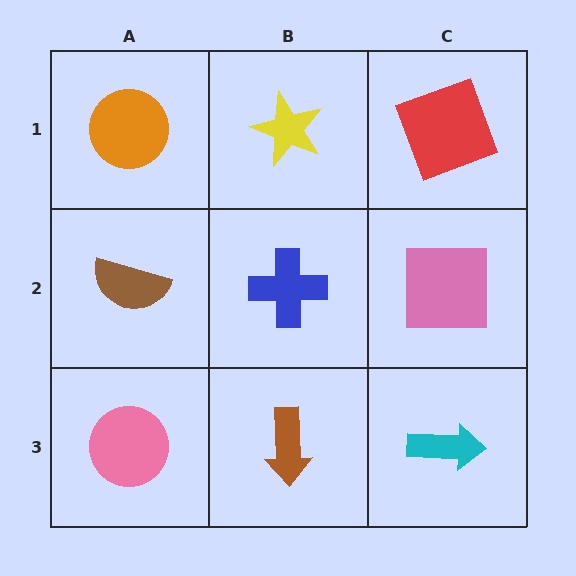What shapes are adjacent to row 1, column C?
A pink square (row 2, column C), a yellow star (row 1, column B).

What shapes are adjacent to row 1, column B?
A blue cross (row 2, column B), an orange circle (row 1, column A), a red square (row 1, column C).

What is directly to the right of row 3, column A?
A brown arrow.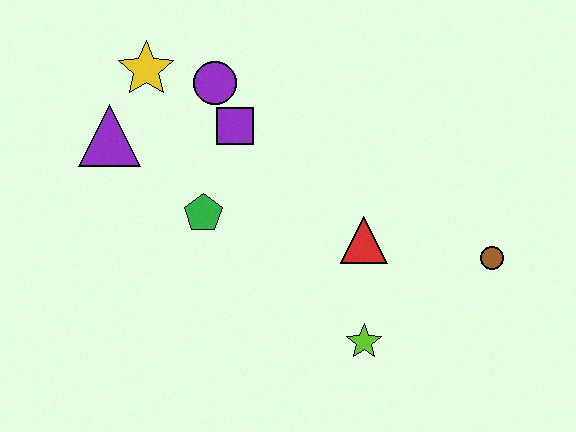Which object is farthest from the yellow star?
The brown circle is farthest from the yellow star.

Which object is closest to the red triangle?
The lime star is closest to the red triangle.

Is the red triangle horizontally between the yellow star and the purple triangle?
No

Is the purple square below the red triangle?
No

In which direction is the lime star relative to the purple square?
The lime star is below the purple square.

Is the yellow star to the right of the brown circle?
No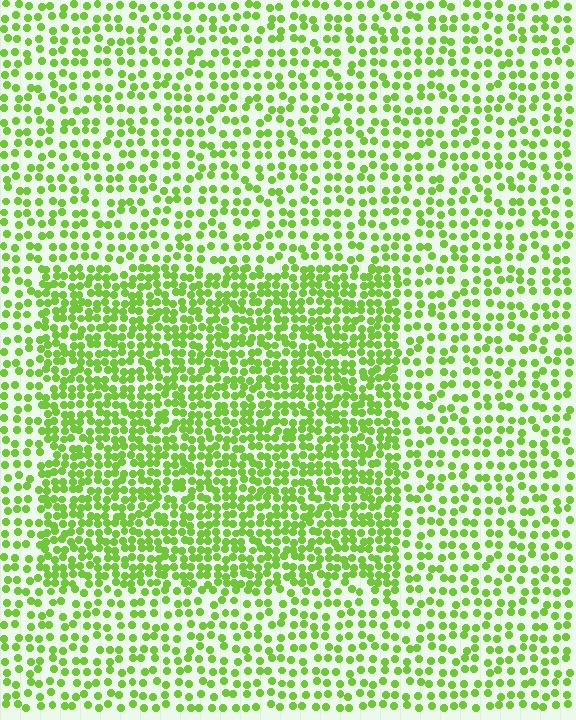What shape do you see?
I see a rectangle.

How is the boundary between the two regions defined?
The boundary is defined by a change in element density (approximately 1.8x ratio). All elements are the same color, size, and shape.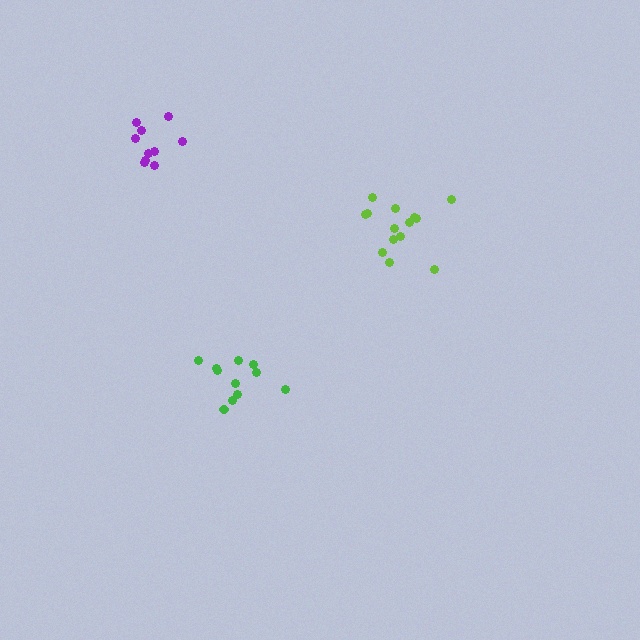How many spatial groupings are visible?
There are 3 spatial groupings.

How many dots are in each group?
Group 1: 11 dots, Group 2: 14 dots, Group 3: 10 dots (35 total).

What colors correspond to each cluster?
The clusters are colored: green, lime, purple.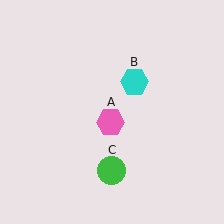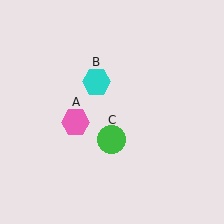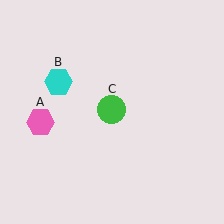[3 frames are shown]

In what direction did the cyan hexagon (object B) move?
The cyan hexagon (object B) moved left.